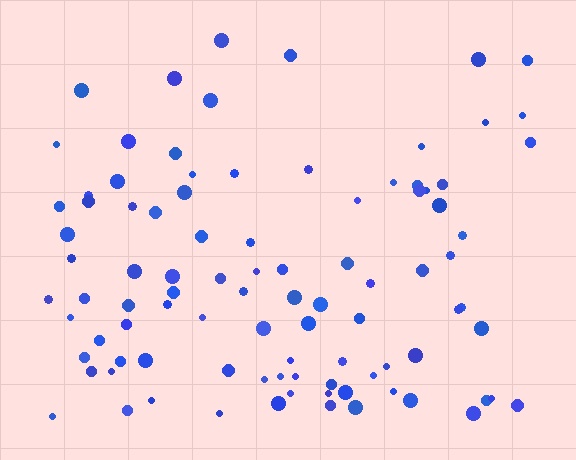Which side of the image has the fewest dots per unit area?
The top.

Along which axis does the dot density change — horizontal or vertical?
Vertical.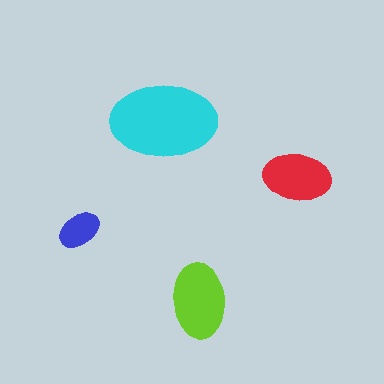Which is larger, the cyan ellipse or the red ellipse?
The cyan one.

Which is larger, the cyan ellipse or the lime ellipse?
The cyan one.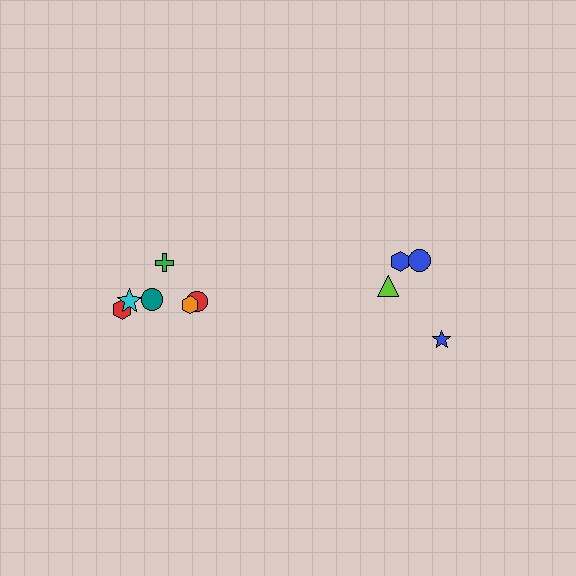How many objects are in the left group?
There are 6 objects.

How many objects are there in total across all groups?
There are 10 objects.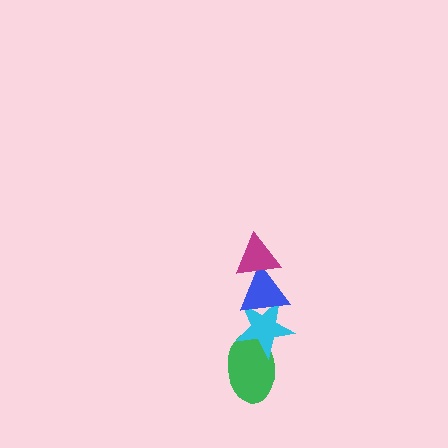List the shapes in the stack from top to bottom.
From top to bottom: the magenta triangle, the blue triangle, the cyan star, the green ellipse.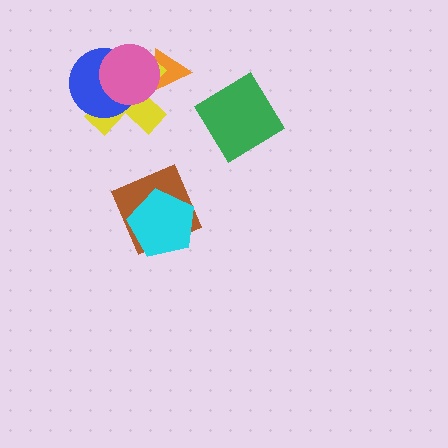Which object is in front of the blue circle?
The pink circle is in front of the blue circle.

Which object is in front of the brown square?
The cyan pentagon is in front of the brown square.